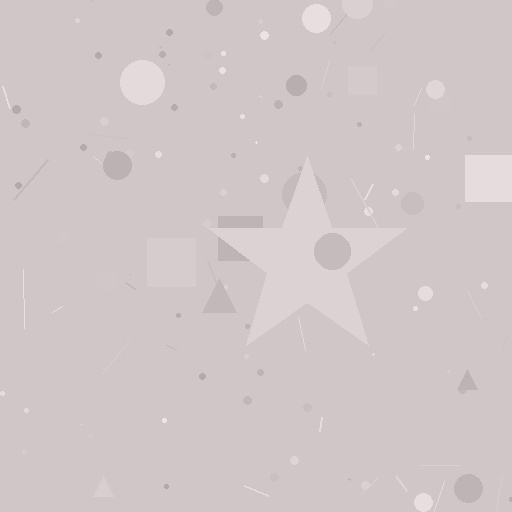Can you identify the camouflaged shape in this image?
The camouflaged shape is a star.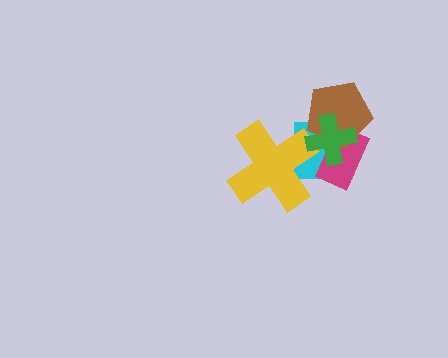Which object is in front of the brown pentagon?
The green cross is in front of the brown pentagon.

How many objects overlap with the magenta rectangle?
3 objects overlap with the magenta rectangle.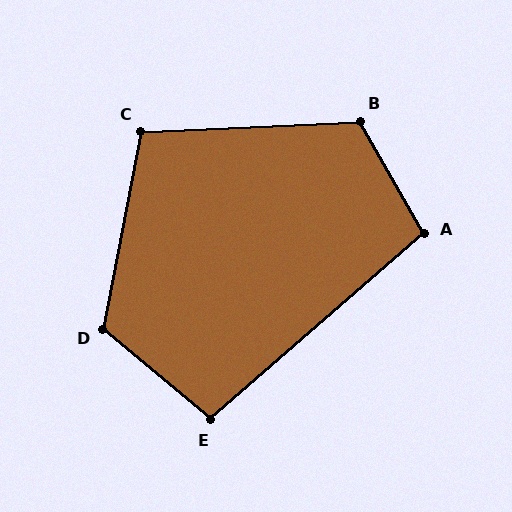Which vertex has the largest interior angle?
D, at approximately 119 degrees.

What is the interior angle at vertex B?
Approximately 117 degrees (obtuse).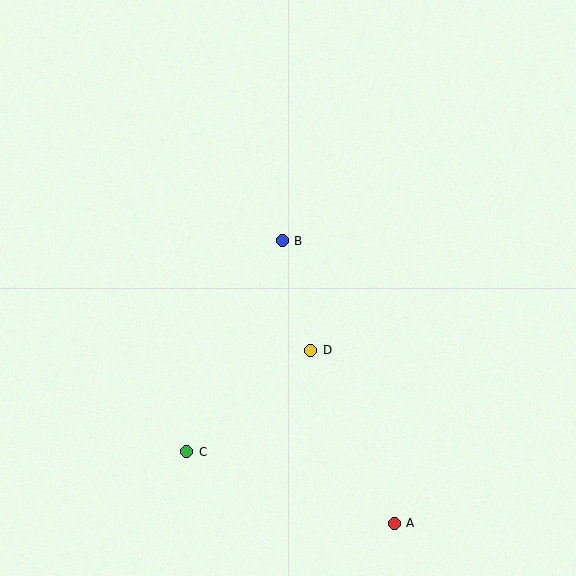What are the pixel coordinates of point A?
Point A is at (394, 523).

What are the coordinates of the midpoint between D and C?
The midpoint between D and C is at (249, 401).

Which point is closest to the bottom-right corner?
Point A is closest to the bottom-right corner.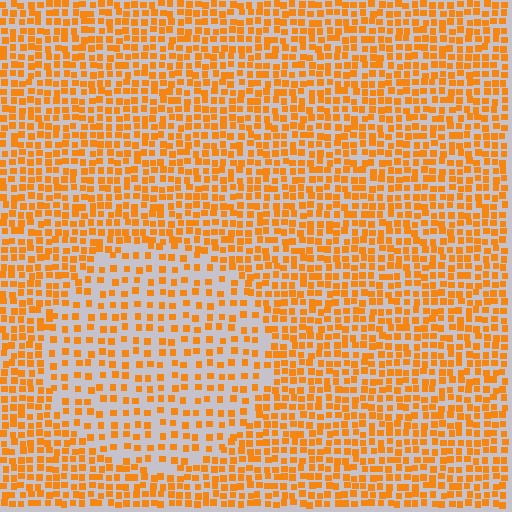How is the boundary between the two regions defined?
The boundary is defined by a change in element density (approximately 1.9x ratio). All elements are the same color, size, and shape.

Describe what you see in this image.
The image contains small orange elements arranged at two different densities. A circle-shaped region is visible where the elements are less densely packed than the surrounding area.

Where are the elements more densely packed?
The elements are more densely packed outside the circle boundary.